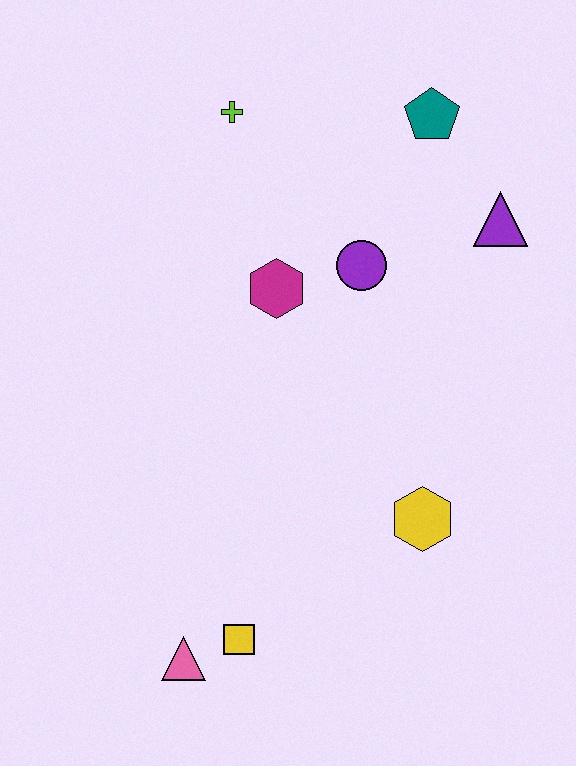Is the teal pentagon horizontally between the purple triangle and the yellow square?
Yes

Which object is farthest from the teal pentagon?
The pink triangle is farthest from the teal pentagon.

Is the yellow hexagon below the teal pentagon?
Yes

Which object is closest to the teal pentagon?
The purple triangle is closest to the teal pentagon.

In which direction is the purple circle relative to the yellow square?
The purple circle is above the yellow square.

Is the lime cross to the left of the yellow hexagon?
Yes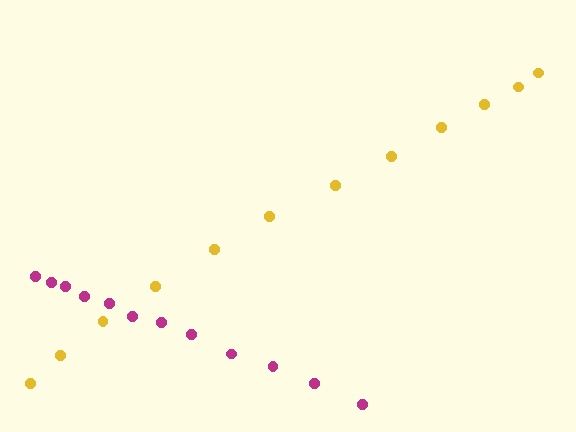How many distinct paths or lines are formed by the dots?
There are 2 distinct paths.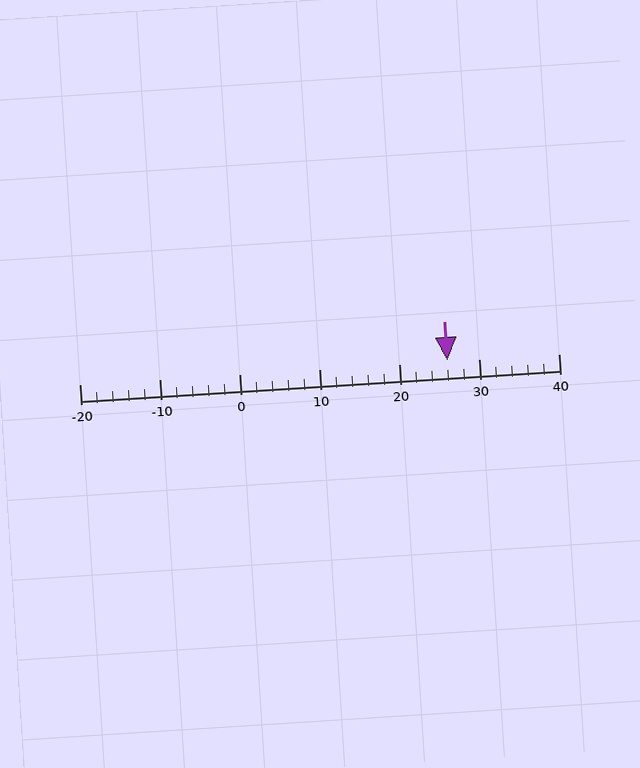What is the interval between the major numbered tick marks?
The major tick marks are spaced 10 units apart.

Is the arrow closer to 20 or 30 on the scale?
The arrow is closer to 30.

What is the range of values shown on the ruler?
The ruler shows values from -20 to 40.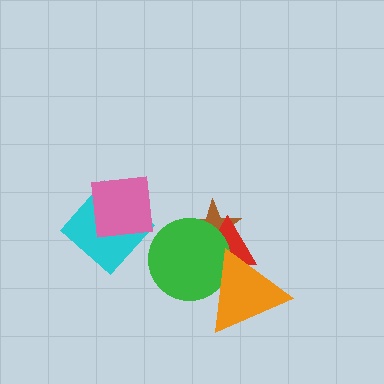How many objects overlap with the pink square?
1 object overlaps with the pink square.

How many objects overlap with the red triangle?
3 objects overlap with the red triangle.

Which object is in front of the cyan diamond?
The pink square is in front of the cyan diamond.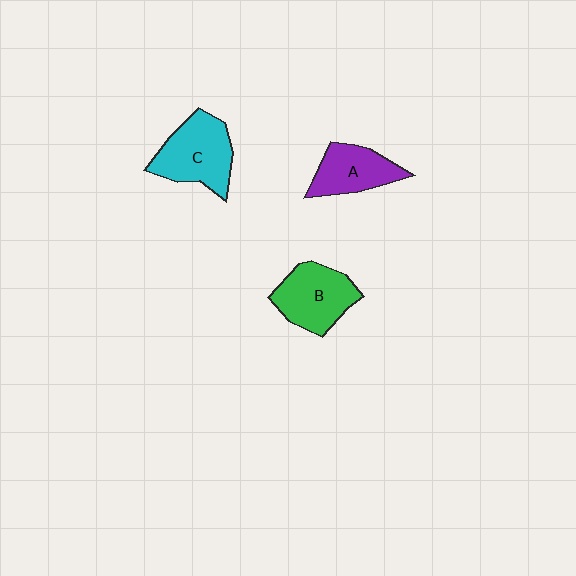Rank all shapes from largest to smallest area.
From largest to smallest: C (cyan), B (green), A (purple).